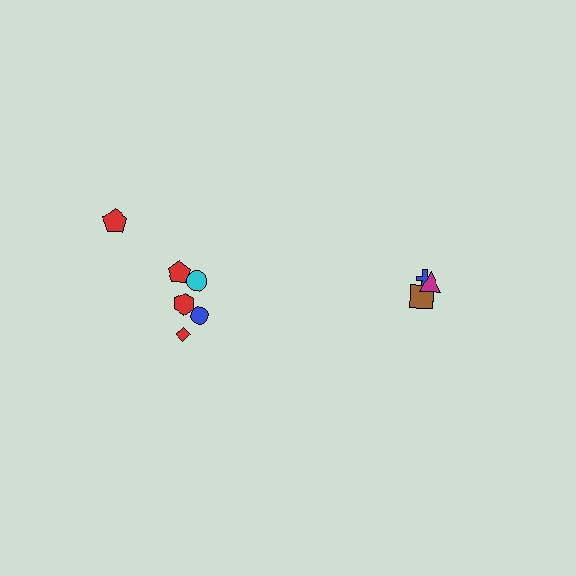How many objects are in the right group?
There are 3 objects.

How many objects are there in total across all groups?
There are 9 objects.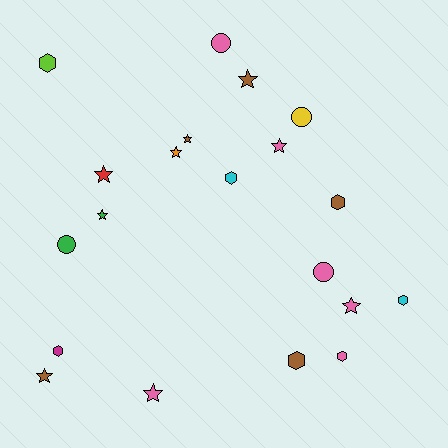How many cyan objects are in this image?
There are 2 cyan objects.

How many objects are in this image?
There are 20 objects.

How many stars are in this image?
There are 9 stars.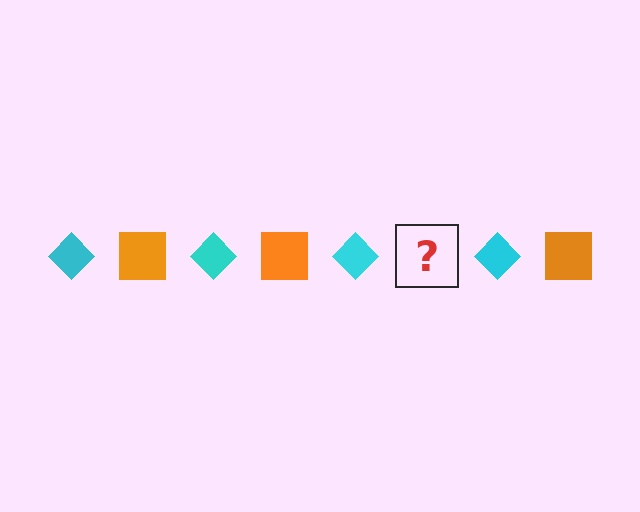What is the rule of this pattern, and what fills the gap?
The rule is that the pattern alternates between cyan diamond and orange square. The gap should be filled with an orange square.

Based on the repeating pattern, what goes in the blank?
The blank should be an orange square.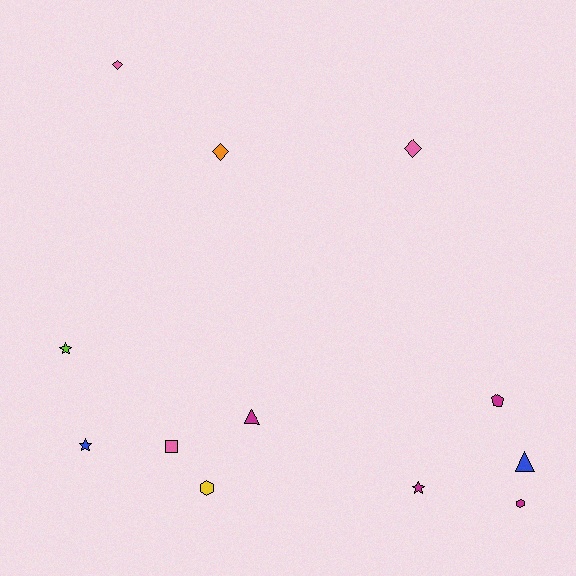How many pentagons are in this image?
There is 1 pentagon.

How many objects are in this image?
There are 12 objects.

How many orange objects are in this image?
There is 1 orange object.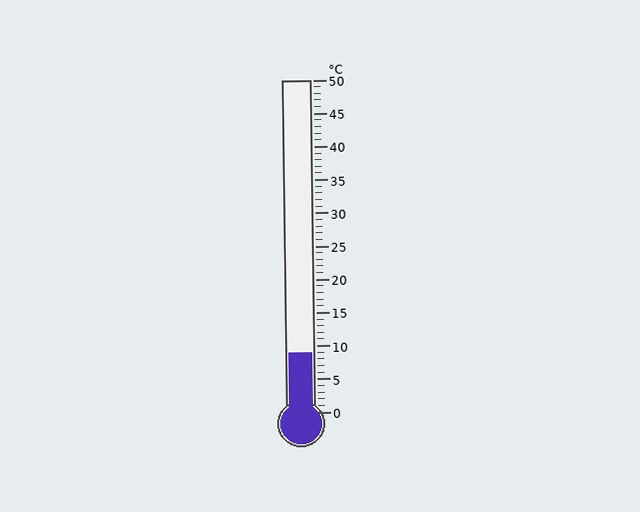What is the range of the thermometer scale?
The thermometer scale ranges from 0°C to 50°C.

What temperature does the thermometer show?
The thermometer shows approximately 9°C.